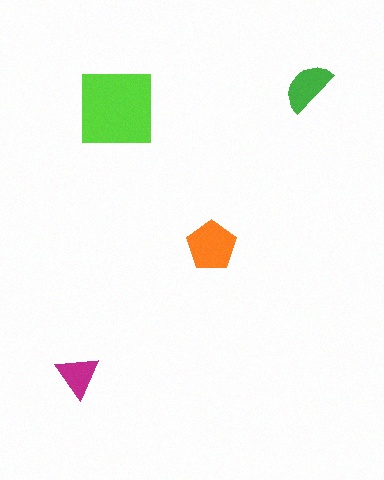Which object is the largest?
The lime square.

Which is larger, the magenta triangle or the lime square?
The lime square.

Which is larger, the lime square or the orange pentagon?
The lime square.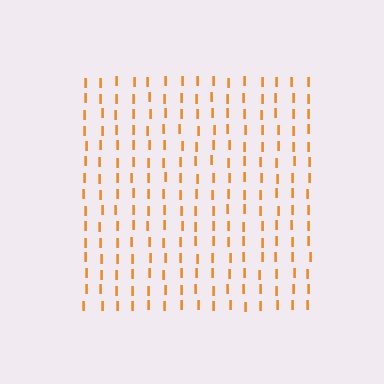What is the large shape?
The large shape is a square.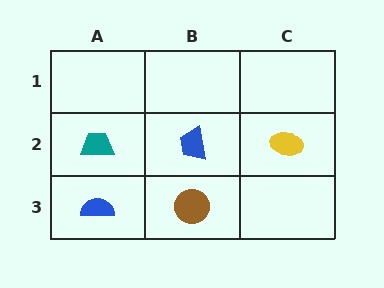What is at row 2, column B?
A blue trapezoid.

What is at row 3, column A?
A blue semicircle.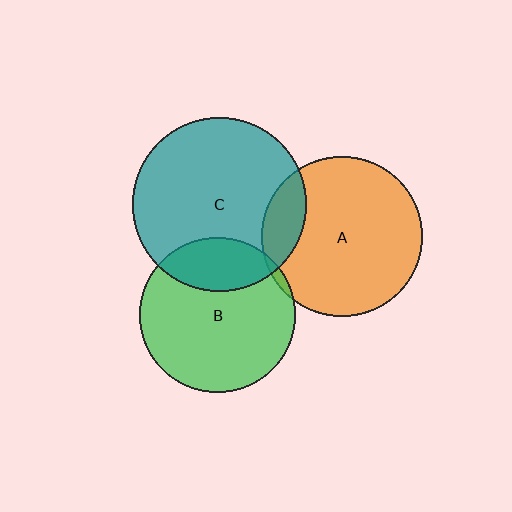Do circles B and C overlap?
Yes.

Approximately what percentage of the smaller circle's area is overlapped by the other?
Approximately 25%.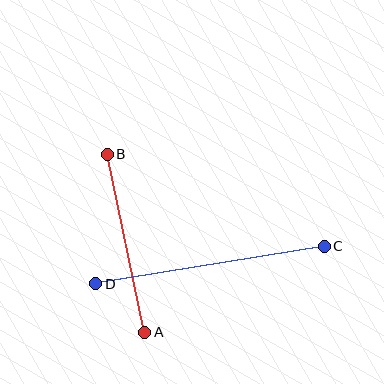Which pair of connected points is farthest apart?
Points C and D are farthest apart.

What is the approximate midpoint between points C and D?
The midpoint is at approximately (210, 265) pixels.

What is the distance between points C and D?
The distance is approximately 232 pixels.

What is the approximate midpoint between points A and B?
The midpoint is at approximately (126, 243) pixels.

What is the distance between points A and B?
The distance is approximately 182 pixels.